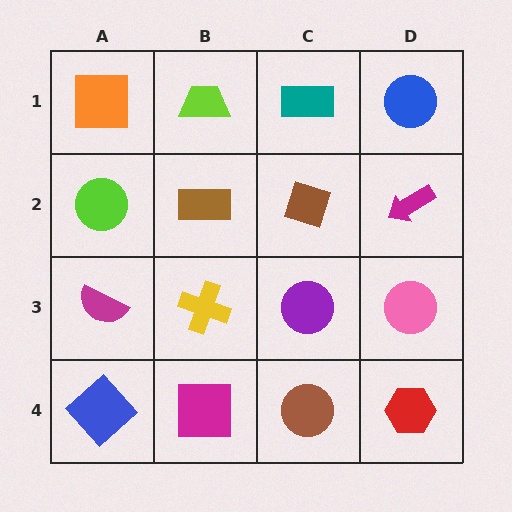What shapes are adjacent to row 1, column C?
A brown diamond (row 2, column C), a lime trapezoid (row 1, column B), a blue circle (row 1, column D).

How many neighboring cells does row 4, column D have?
2.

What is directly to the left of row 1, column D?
A teal rectangle.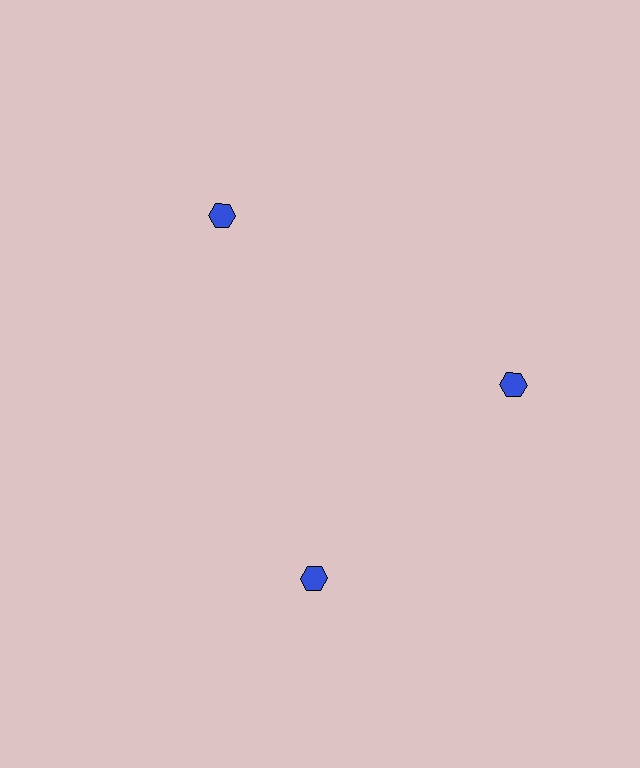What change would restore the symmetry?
The symmetry would be restored by rotating it back into even spacing with its neighbors so that all 3 hexagons sit at equal angles and equal distance from the center.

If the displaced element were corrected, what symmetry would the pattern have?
It would have 3-fold rotational symmetry — the pattern would map onto itself every 120 degrees.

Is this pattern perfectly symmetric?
No. The 3 blue hexagons are arranged in a ring, but one element near the 7 o'clock position is rotated out of alignment along the ring, breaking the 3-fold rotational symmetry.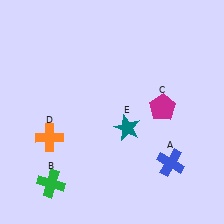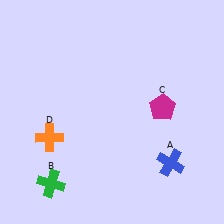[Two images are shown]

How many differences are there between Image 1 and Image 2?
There is 1 difference between the two images.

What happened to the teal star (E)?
The teal star (E) was removed in Image 2. It was in the bottom-right area of Image 1.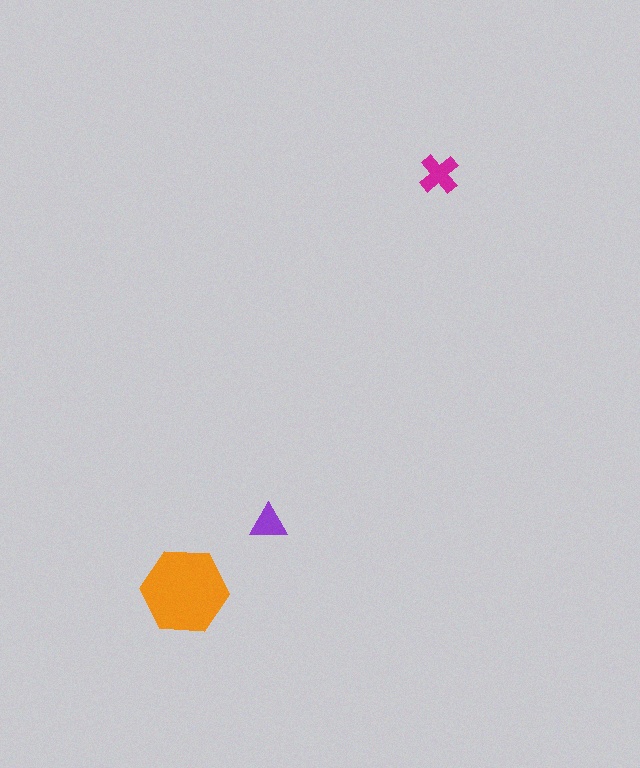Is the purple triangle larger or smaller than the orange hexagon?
Smaller.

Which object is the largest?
The orange hexagon.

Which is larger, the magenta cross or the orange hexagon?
The orange hexagon.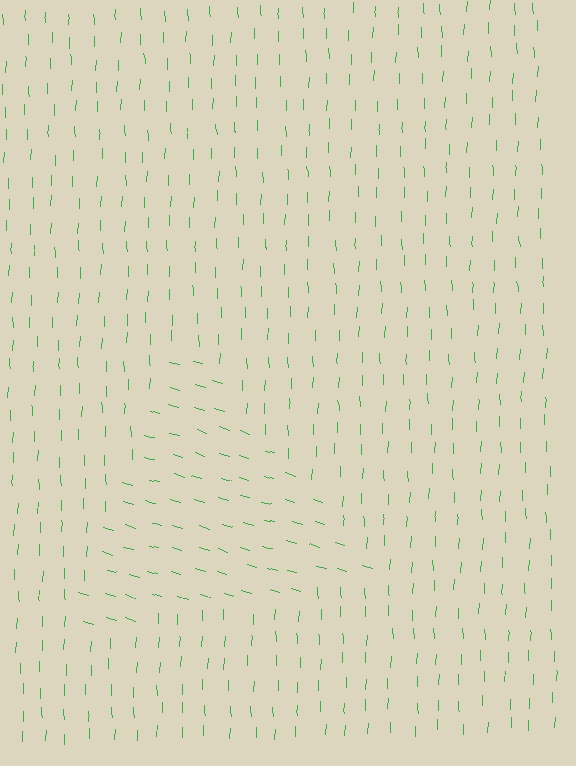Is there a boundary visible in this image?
Yes, there is a texture boundary formed by a change in line orientation.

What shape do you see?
I see a triangle.